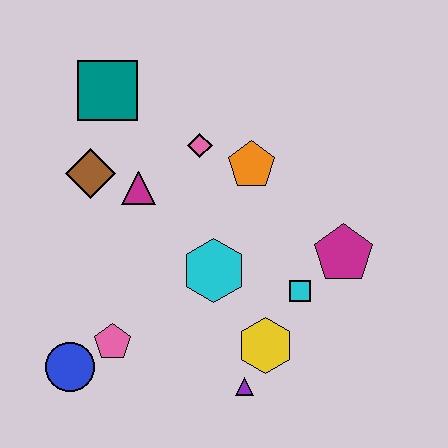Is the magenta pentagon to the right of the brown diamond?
Yes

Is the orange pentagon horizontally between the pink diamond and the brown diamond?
No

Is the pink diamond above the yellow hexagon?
Yes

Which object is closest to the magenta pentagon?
The cyan square is closest to the magenta pentagon.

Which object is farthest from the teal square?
The purple triangle is farthest from the teal square.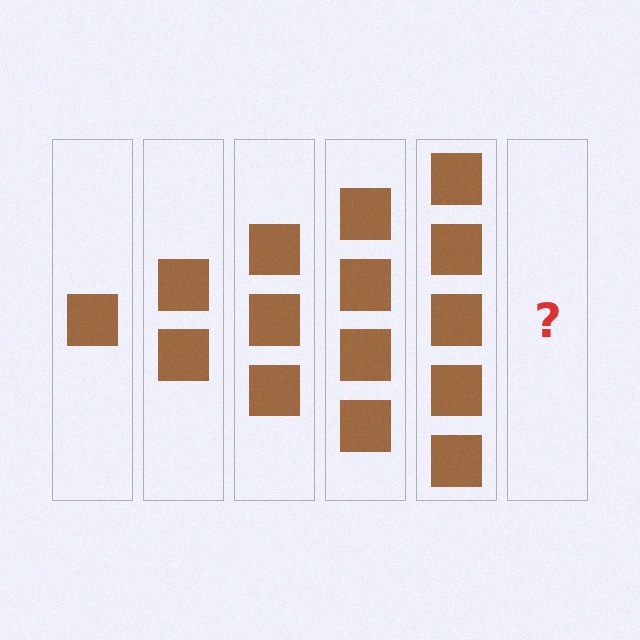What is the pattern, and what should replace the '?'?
The pattern is that each step adds one more square. The '?' should be 6 squares.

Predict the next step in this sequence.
The next step is 6 squares.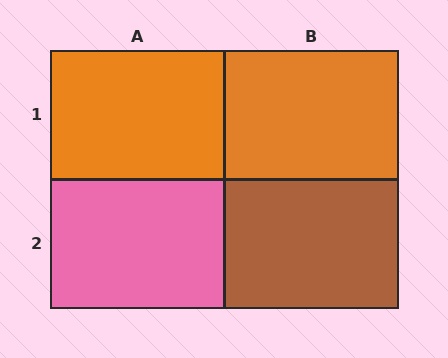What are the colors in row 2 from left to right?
Pink, brown.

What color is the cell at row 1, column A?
Orange.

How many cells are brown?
1 cell is brown.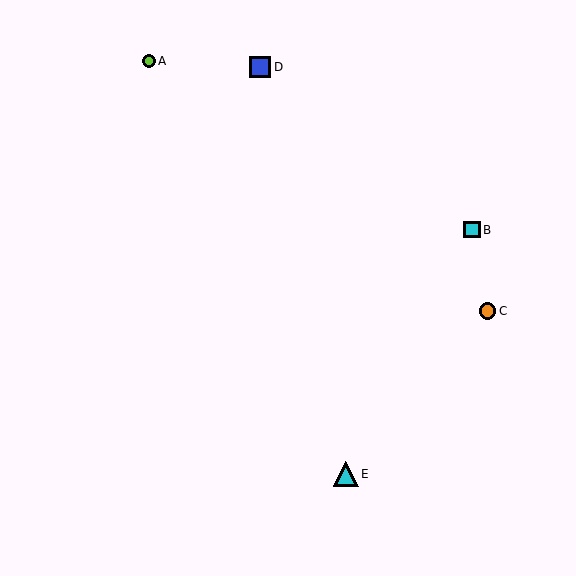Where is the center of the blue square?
The center of the blue square is at (260, 67).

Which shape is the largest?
The cyan triangle (labeled E) is the largest.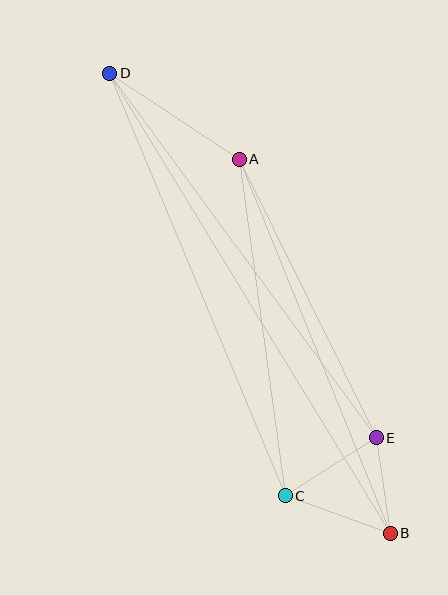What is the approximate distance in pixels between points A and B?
The distance between A and B is approximately 403 pixels.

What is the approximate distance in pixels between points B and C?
The distance between B and C is approximately 111 pixels.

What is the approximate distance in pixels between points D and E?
The distance between D and E is approximately 452 pixels.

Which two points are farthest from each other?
Points B and D are farthest from each other.